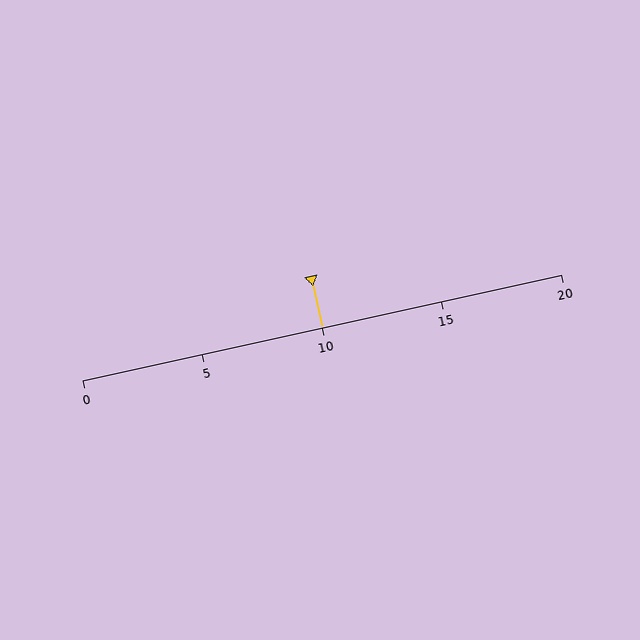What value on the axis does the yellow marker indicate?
The marker indicates approximately 10.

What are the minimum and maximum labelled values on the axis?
The axis runs from 0 to 20.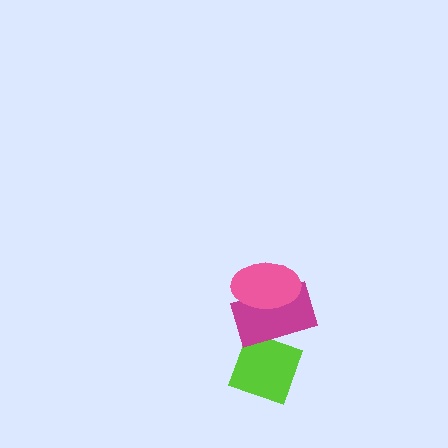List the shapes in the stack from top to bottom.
From top to bottom: the pink ellipse, the magenta rectangle, the lime diamond.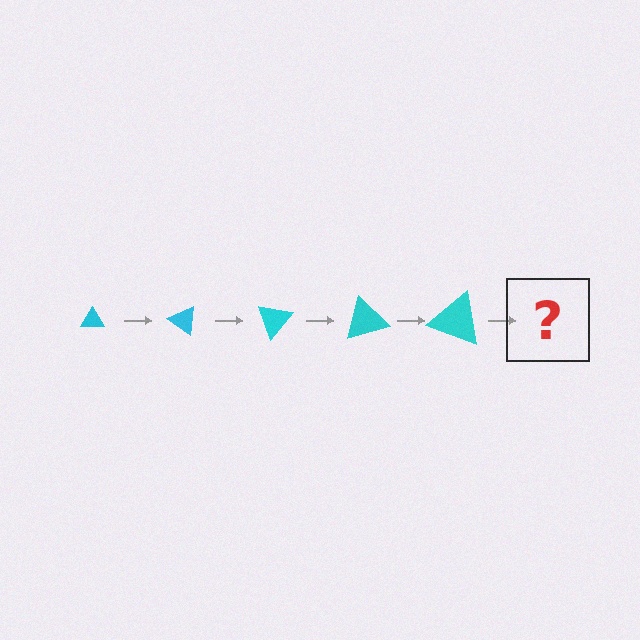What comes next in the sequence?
The next element should be a triangle, larger than the previous one and rotated 175 degrees from the start.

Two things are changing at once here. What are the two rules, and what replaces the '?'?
The two rules are that the triangle grows larger each step and it rotates 35 degrees each step. The '?' should be a triangle, larger than the previous one and rotated 175 degrees from the start.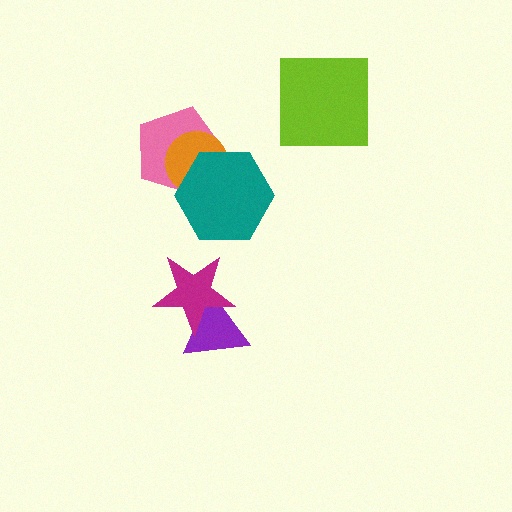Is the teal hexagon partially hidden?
No, no other shape covers it.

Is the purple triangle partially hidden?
Yes, it is partially covered by another shape.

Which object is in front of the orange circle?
The teal hexagon is in front of the orange circle.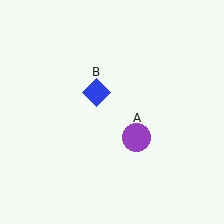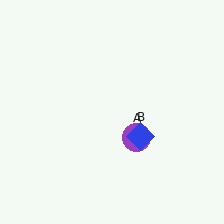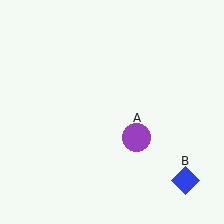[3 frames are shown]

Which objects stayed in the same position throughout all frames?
Purple circle (object A) remained stationary.